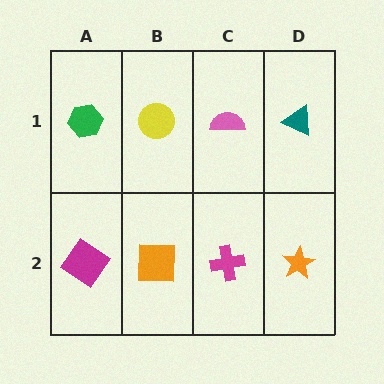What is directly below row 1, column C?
A magenta cross.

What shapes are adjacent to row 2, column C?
A pink semicircle (row 1, column C), an orange square (row 2, column B), an orange star (row 2, column D).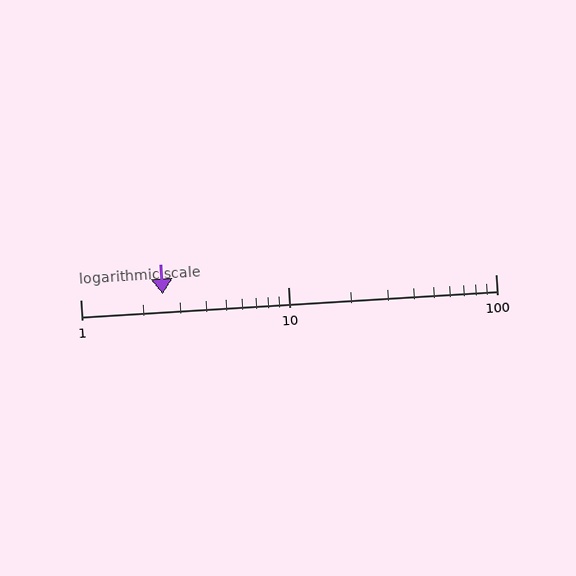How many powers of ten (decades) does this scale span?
The scale spans 2 decades, from 1 to 100.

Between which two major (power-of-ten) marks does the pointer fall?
The pointer is between 1 and 10.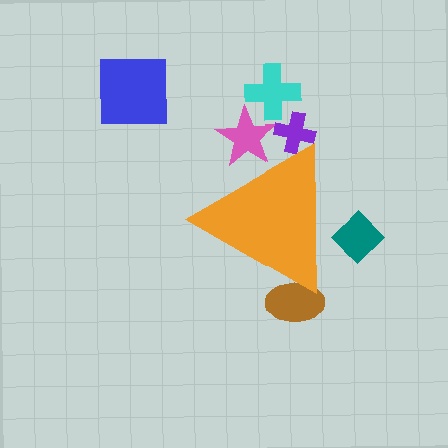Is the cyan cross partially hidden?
No, the cyan cross is fully visible.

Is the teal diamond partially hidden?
Yes, the teal diamond is partially hidden behind the orange triangle.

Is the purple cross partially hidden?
Yes, the purple cross is partially hidden behind the orange triangle.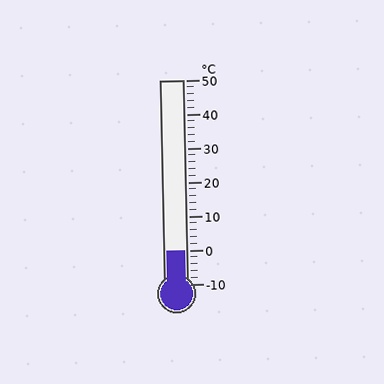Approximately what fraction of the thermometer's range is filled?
The thermometer is filled to approximately 15% of its range.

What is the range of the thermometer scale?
The thermometer scale ranges from -10°C to 50°C.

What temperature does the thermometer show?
The thermometer shows approximately 0°C.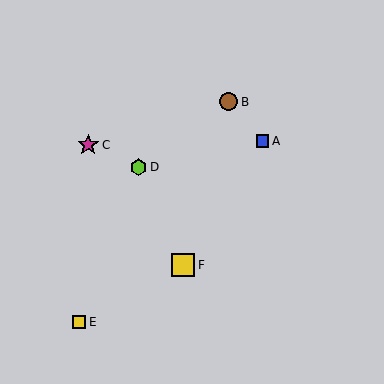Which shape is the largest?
The yellow square (labeled F) is the largest.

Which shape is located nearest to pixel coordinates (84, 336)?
The yellow square (labeled E) at (79, 322) is nearest to that location.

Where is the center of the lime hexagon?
The center of the lime hexagon is at (139, 167).